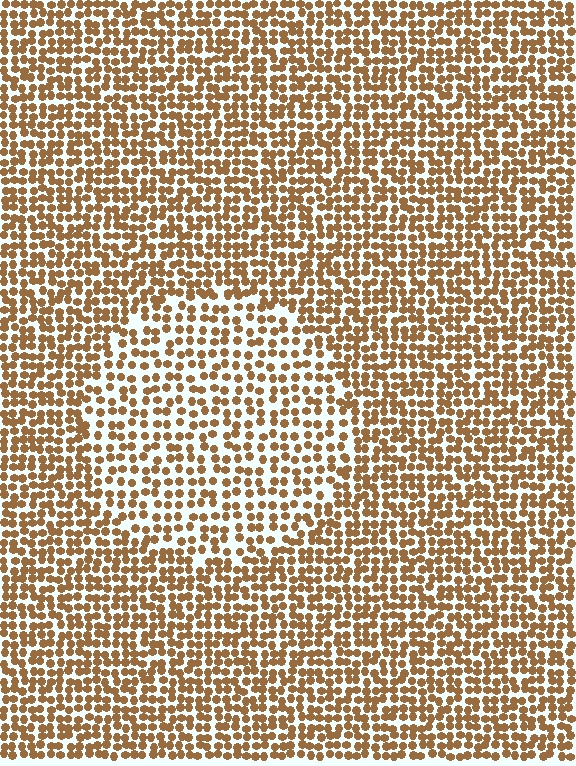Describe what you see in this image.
The image contains small brown elements arranged at two different densities. A circle-shaped region is visible where the elements are less densely packed than the surrounding area.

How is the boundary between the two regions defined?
The boundary is defined by a change in element density (approximately 1.6x ratio). All elements are the same color, size, and shape.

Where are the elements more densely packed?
The elements are more densely packed outside the circle boundary.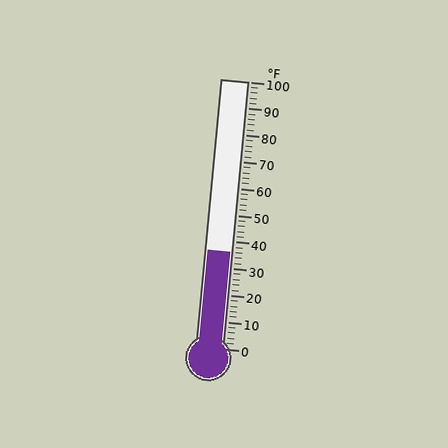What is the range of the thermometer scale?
The thermometer scale ranges from 0°F to 100°F.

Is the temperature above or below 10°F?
The temperature is above 10°F.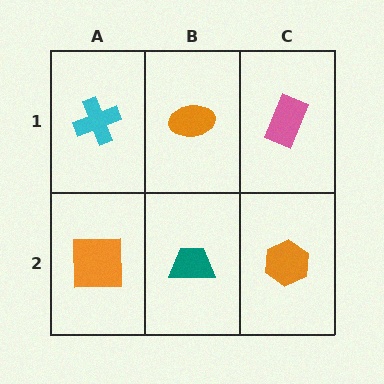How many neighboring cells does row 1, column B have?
3.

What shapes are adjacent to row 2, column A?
A cyan cross (row 1, column A), a teal trapezoid (row 2, column B).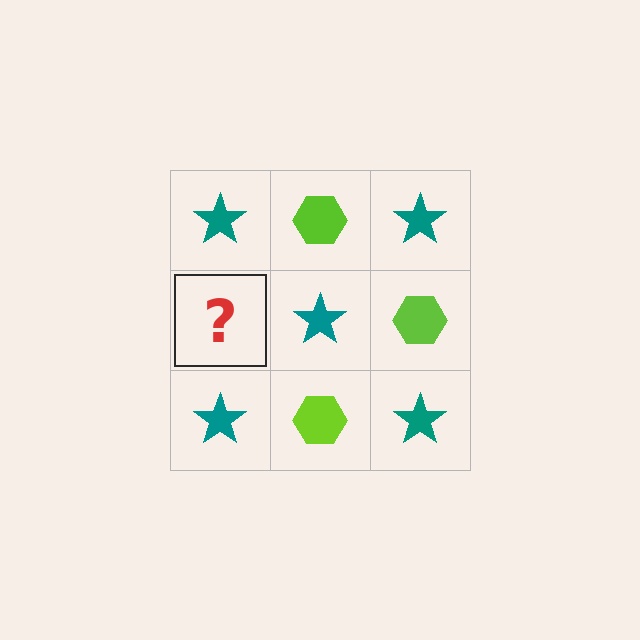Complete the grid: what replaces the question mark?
The question mark should be replaced with a lime hexagon.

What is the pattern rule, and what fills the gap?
The rule is that it alternates teal star and lime hexagon in a checkerboard pattern. The gap should be filled with a lime hexagon.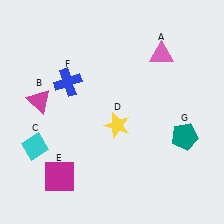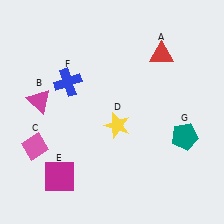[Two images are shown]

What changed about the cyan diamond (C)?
In Image 1, C is cyan. In Image 2, it changed to pink.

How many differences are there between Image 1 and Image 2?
There are 2 differences between the two images.